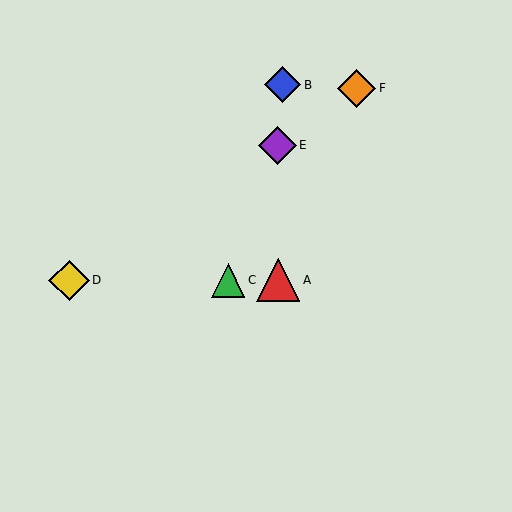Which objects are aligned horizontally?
Objects A, C, D are aligned horizontally.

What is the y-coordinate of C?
Object C is at y≈280.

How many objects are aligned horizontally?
3 objects (A, C, D) are aligned horizontally.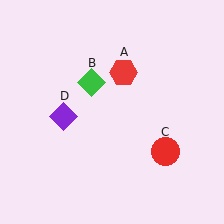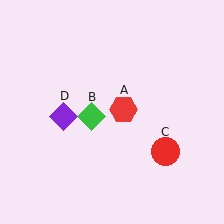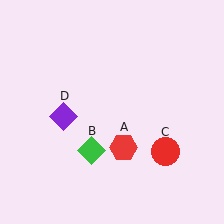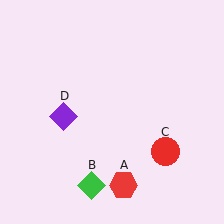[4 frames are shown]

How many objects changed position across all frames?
2 objects changed position: red hexagon (object A), green diamond (object B).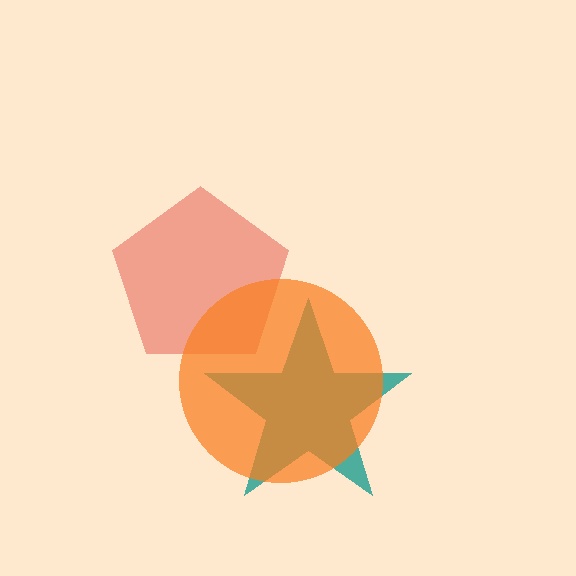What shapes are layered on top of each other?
The layered shapes are: a teal star, a red pentagon, an orange circle.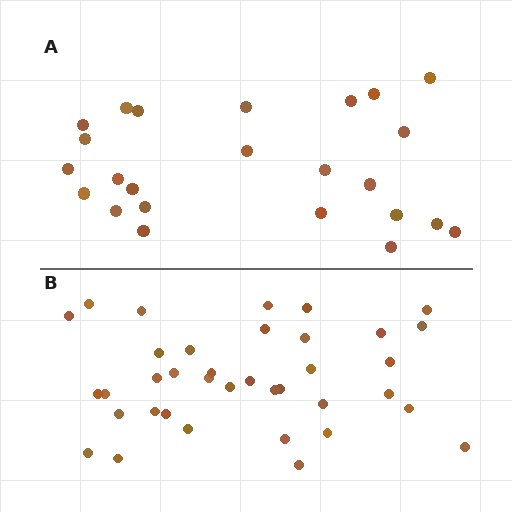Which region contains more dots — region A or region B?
Region B (the bottom region) has more dots.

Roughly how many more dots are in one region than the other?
Region B has approximately 15 more dots than region A.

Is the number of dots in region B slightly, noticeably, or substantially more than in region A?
Region B has substantially more. The ratio is roughly 1.5 to 1.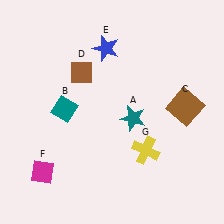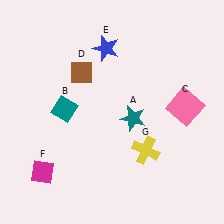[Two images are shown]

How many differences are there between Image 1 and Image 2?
There is 1 difference between the two images.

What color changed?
The square (C) changed from brown in Image 1 to pink in Image 2.